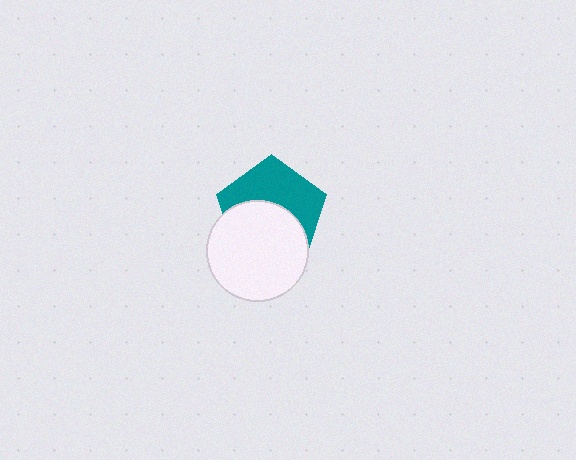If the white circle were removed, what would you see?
You would see the complete teal pentagon.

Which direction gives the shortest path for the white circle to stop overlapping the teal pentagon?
Moving down gives the shortest separation.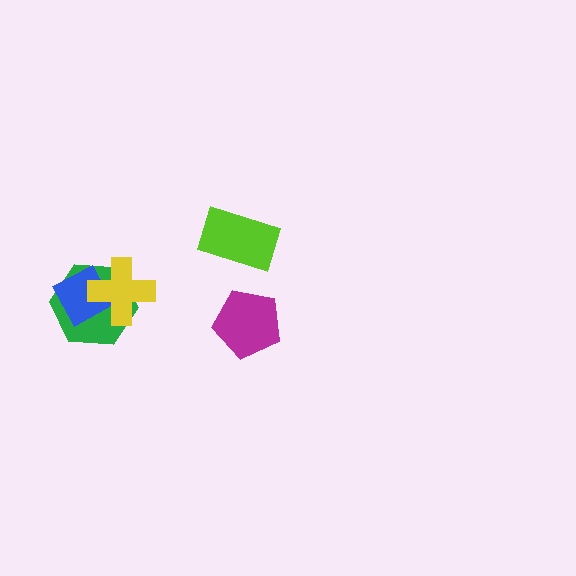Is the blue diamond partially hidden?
Yes, it is partially covered by another shape.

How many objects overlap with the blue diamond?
2 objects overlap with the blue diamond.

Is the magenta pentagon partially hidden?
No, no other shape covers it.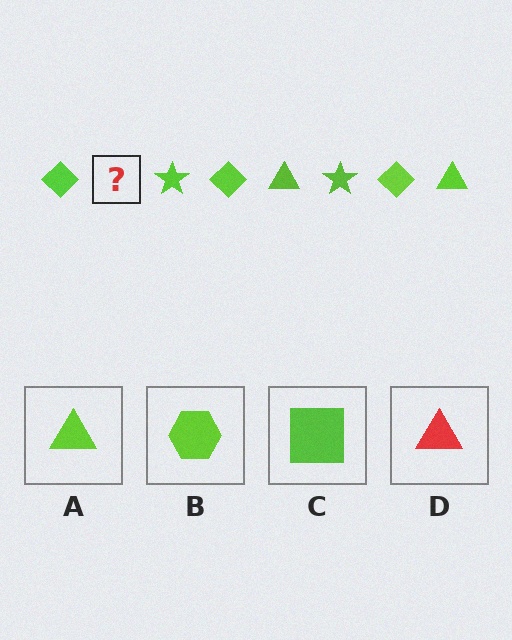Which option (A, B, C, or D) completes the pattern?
A.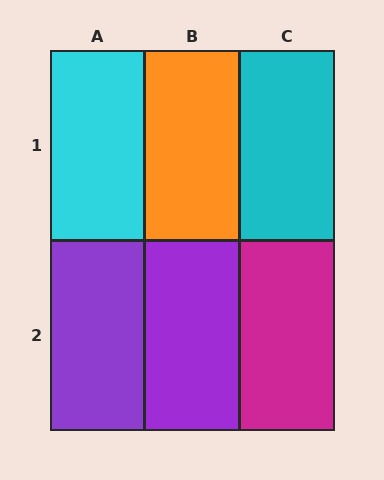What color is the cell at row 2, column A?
Purple.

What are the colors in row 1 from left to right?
Cyan, orange, cyan.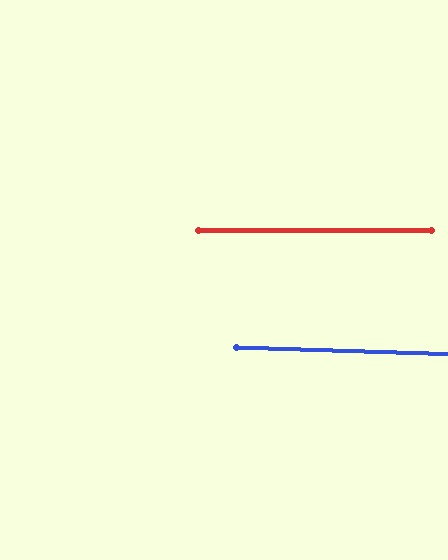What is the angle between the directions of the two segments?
Approximately 2 degrees.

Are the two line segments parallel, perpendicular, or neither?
Parallel — their directions differ by only 1.9°.